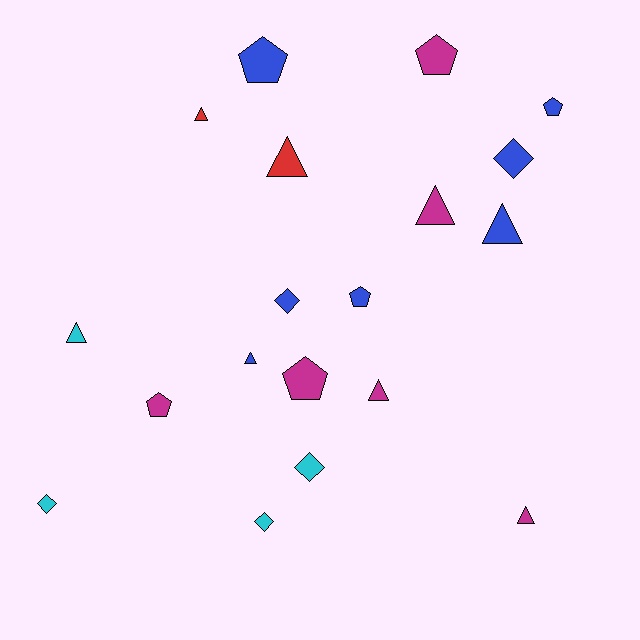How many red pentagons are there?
There are no red pentagons.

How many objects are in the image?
There are 19 objects.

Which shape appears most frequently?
Triangle, with 8 objects.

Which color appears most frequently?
Blue, with 7 objects.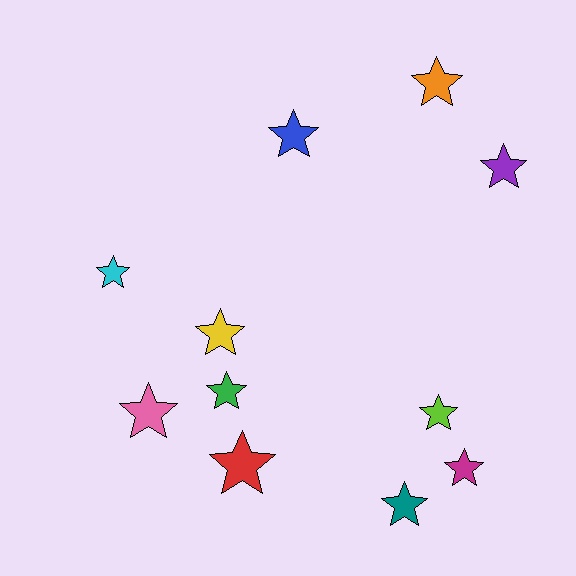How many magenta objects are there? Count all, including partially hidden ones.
There is 1 magenta object.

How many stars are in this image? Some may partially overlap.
There are 11 stars.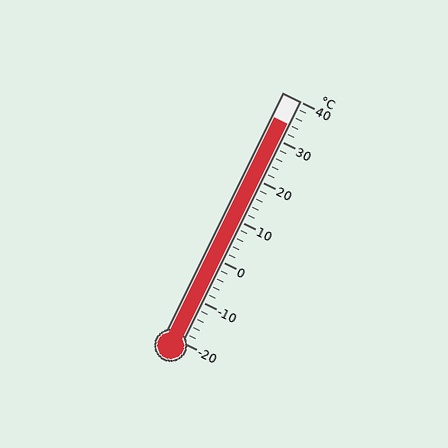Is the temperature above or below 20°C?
The temperature is above 20°C.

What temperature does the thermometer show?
The thermometer shows approximately 34°C.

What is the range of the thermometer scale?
The thermometer scale ranges from -20°C to 40°C.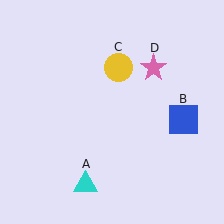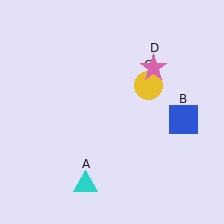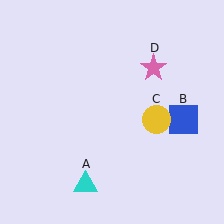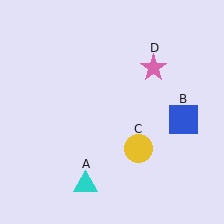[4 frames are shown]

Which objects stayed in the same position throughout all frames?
Cyan triangle (object A) and blue square (object B) and pink star (object D) remained stationary.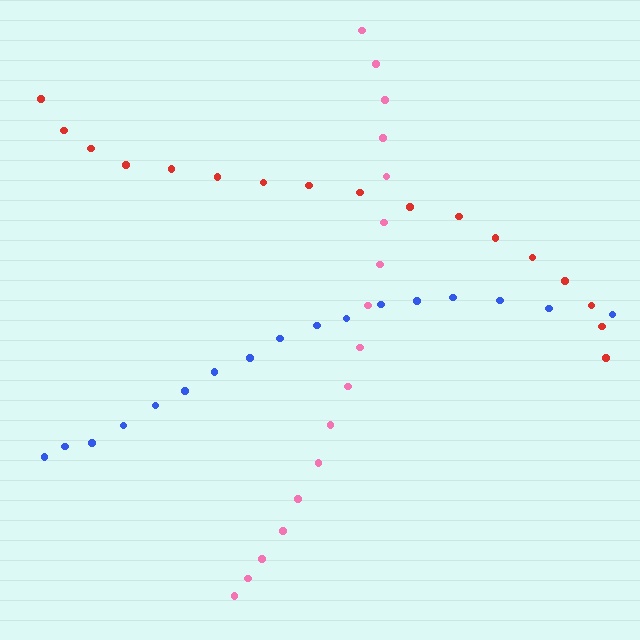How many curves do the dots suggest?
There are 3 distinct paths.